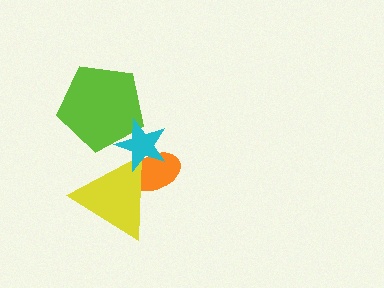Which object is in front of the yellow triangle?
The cyan star is in front of the yellow triangle.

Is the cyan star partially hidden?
No, no other shape covers it.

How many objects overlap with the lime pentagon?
1 object overlaps with the lime pentagon.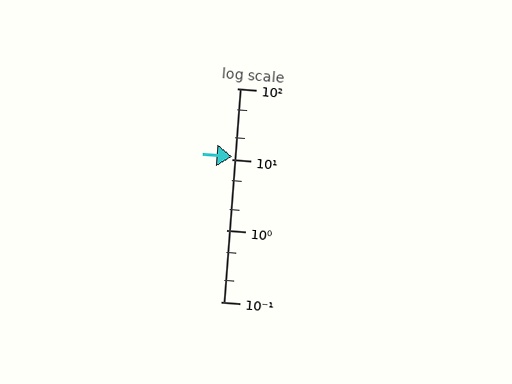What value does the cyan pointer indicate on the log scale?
The pointer indicates approximately 11.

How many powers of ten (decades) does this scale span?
The scale spans 3 decades, from 0.1 to 100.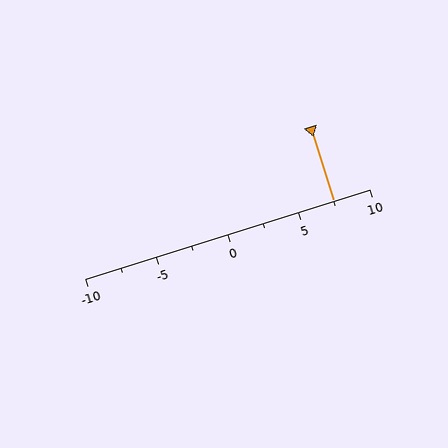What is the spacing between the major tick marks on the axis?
The major ticks are spaced 5 apart.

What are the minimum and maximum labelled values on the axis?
The axis runs from -10 to 10.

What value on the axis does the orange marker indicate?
The marker indicates approximately 7.5.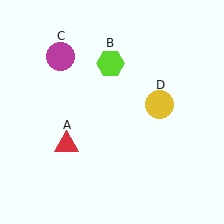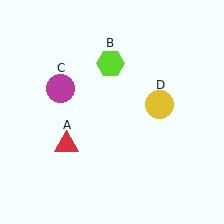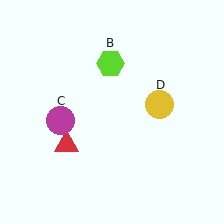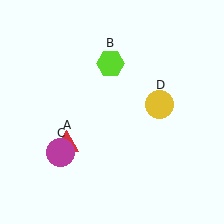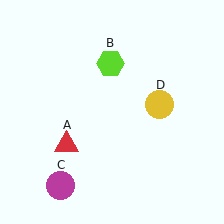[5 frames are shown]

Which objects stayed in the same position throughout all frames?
Red triangle (object A) and lime hexagon (object B) and yellow circle (object D) remained stationary.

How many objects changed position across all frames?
1 object changed position: magenta circle (object C).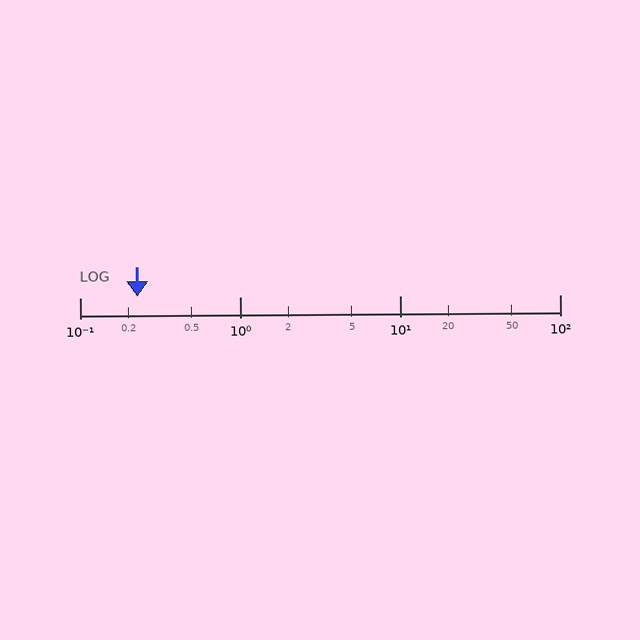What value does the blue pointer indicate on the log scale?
The pointer indicates approximately 0.23.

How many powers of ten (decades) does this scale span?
The scale spans 3 decades, from 0.1 to 100.